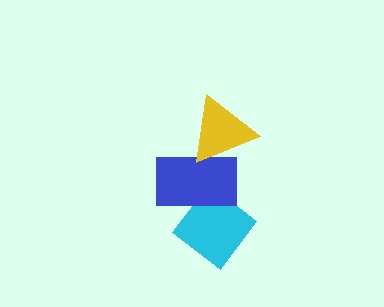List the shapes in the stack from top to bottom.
From top to bottom: the yellow triangle, the blue rectangle, the cyan diamond.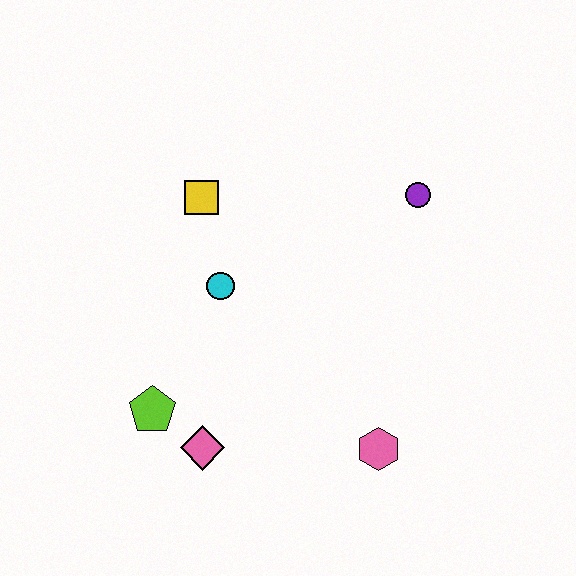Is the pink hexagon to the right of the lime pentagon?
Yes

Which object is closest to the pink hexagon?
The pink diamond is closest to the pink hexagon.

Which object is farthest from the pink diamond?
The purple circle is farthest from the pink diamond.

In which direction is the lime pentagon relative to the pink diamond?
The lime pentagon is to the left of the pink diamond.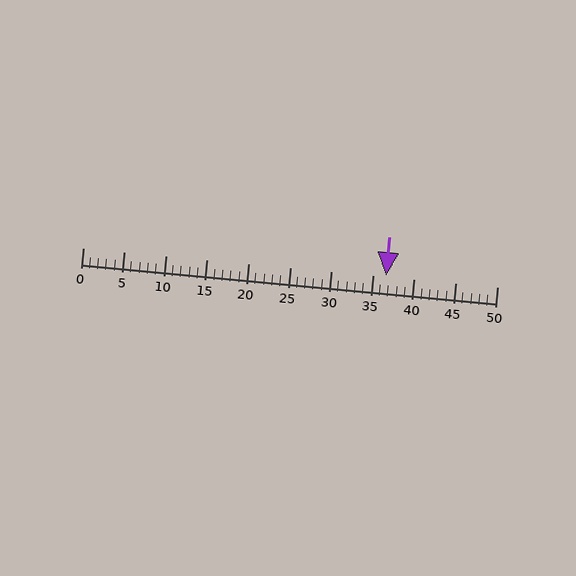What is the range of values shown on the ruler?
The ruler shows values from 0 to 50.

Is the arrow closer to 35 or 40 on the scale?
The arrow is closer to 35.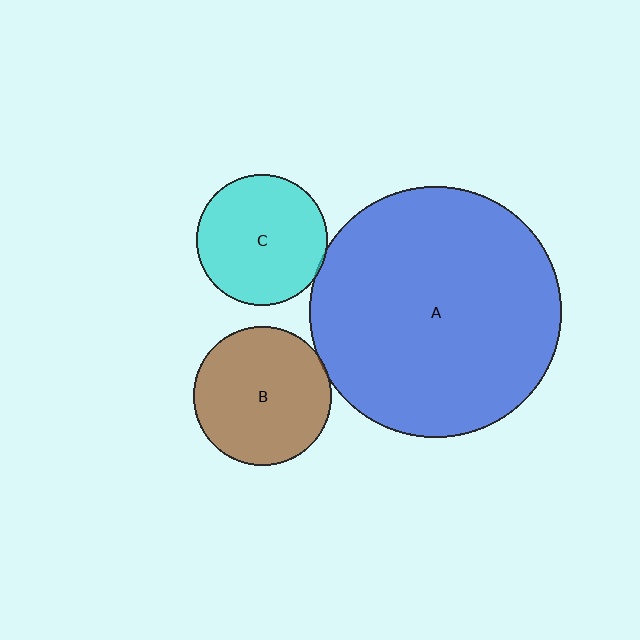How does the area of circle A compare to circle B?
Approximately 3.3 times.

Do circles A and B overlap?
Yes.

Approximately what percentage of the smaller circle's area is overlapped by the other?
Approximately 5%.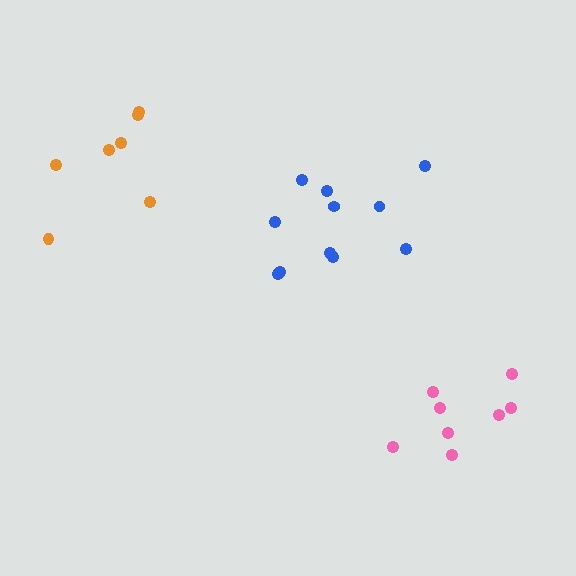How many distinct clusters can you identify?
There are 3 distinct clusters.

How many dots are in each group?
Group 1: 11 dots, Group 2: 8 dots, Group 3: 7 dots (26 total).